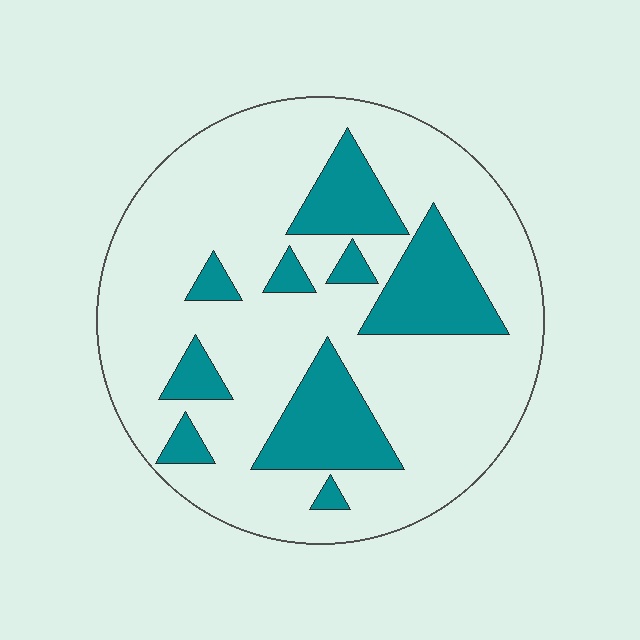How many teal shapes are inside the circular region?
9.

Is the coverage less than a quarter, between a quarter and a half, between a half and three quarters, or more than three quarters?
Less than a quarter.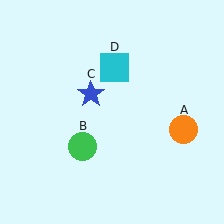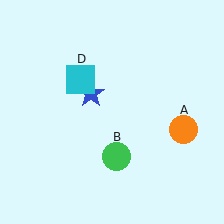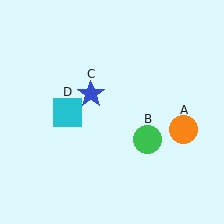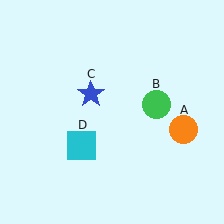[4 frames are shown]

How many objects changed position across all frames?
2 objects changed position: green circle (object B), cyan square (object D).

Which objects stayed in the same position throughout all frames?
Orange circle (object A) and blue star (object C) remained stationary.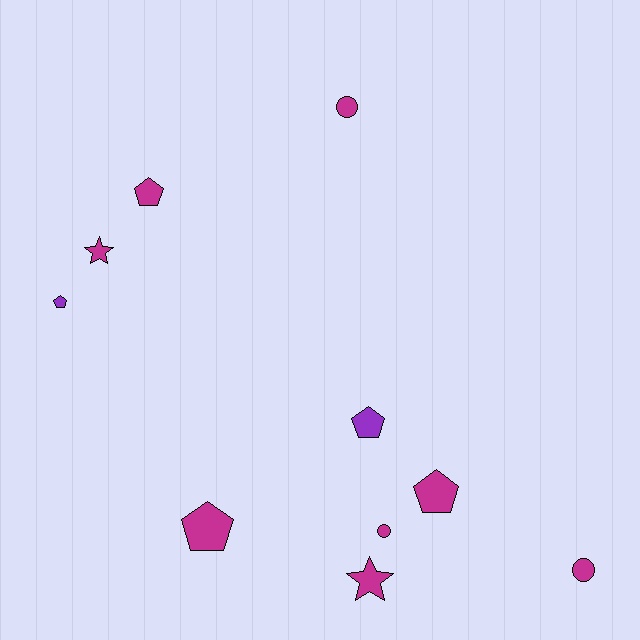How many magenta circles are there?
There are 3 magenta circles.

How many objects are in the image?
There are 10 objects.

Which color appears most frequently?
Magenta, with 8 objects.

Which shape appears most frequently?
Pentagon, with 5 objects.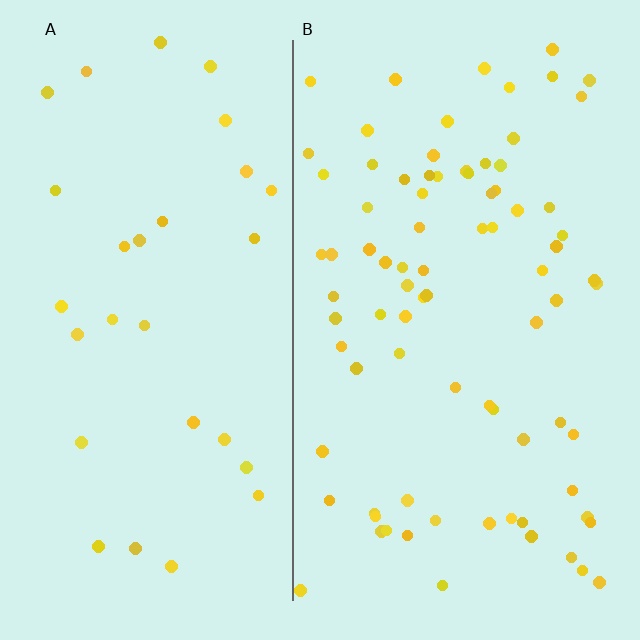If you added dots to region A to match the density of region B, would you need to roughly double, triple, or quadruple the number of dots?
Approximately triple.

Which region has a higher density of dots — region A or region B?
B (the right).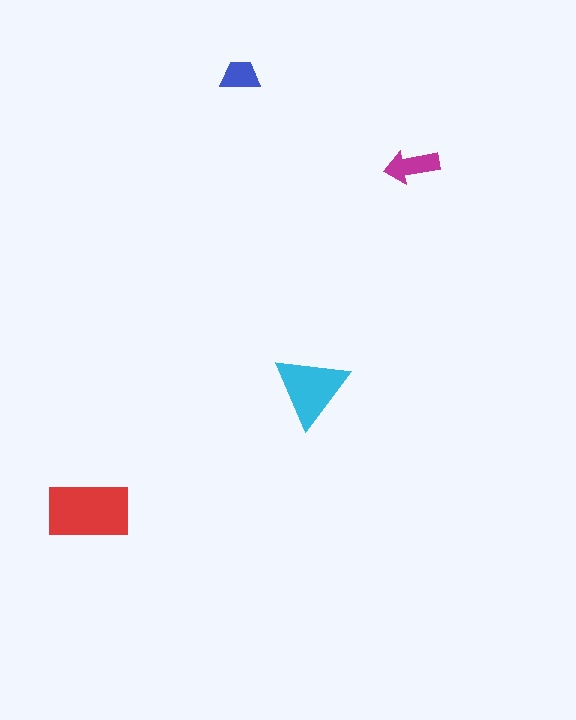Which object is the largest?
The red rectangle.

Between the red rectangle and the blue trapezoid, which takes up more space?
The red rectangle.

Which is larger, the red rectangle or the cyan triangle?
The red rectangle.